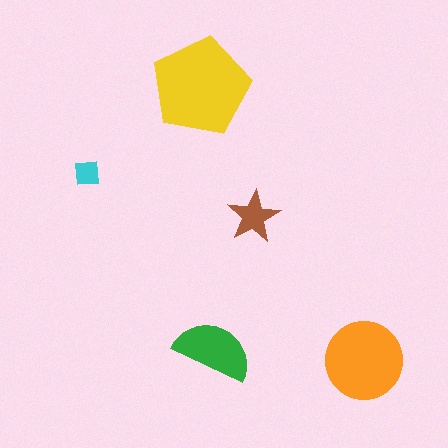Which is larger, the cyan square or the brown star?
The brown star.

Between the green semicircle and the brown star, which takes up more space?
The green semicircle.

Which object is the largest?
The yellow pentagon.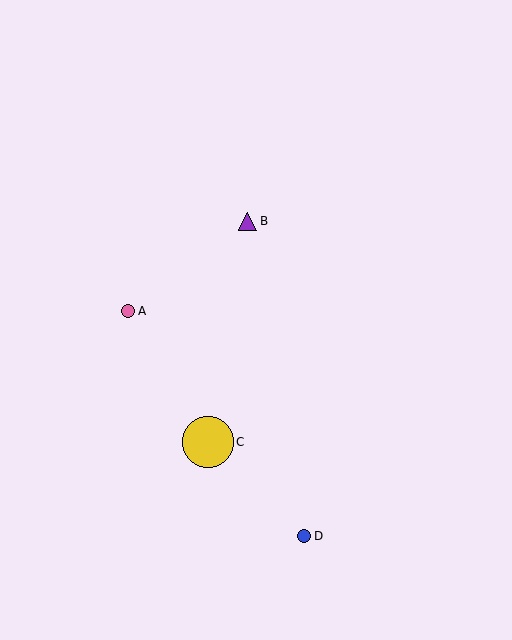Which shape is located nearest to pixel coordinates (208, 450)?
The yellow circle (labeled C) at (208, 442) is nearest to that location.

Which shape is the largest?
The yellow circle (labeled C) is the largest.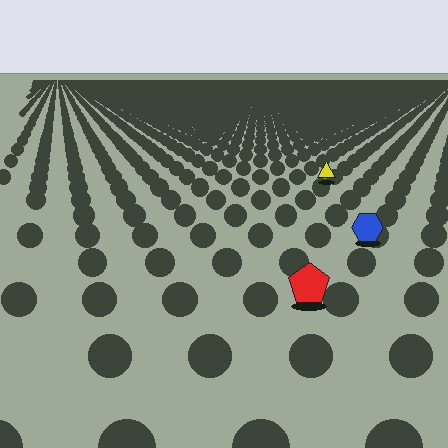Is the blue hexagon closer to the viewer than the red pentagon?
No. The red pentagon is closer — you can tell from the texture gradient: the ground texture is coarser near it.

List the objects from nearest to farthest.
From nearest to farthest: the red pentagon, the blue hexagon, the yellow triangle.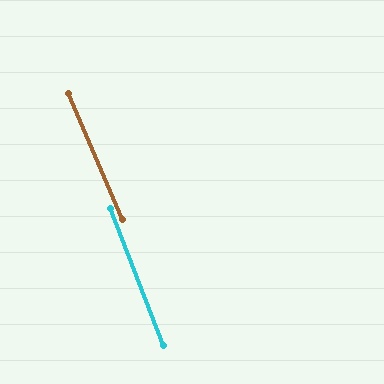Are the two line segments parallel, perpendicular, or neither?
Parallel — their directions differ by only 2.0°.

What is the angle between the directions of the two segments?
Approximately 2 degrees.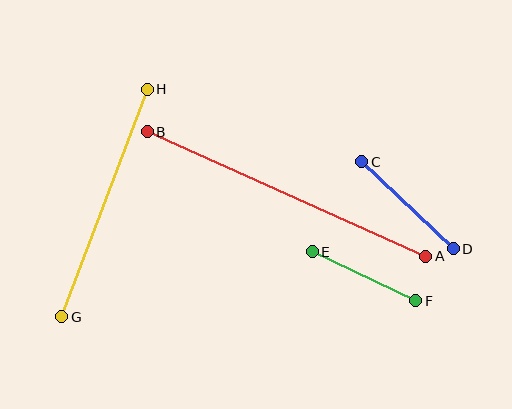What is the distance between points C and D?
The distance is approximately 126 pixels.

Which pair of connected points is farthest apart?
Points A and B are farthest apart.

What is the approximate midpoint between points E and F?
The midpoint is at approximately (364, 276) pixels.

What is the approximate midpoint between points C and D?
The midpoint is at approximately (407, 205) pixels.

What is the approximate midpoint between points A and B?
The midpoint is at approximately (286, 194) pixels.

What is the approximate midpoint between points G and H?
The midpoint is at approximately (104, 203) pixels.